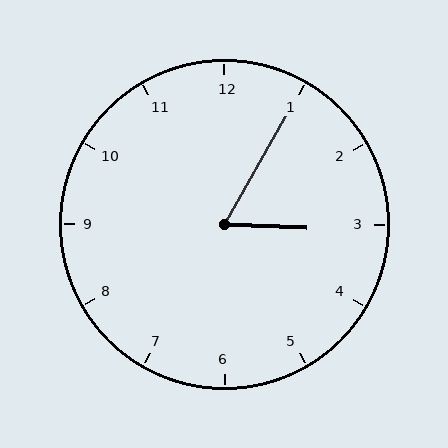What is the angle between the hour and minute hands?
Approximately 62 degrees.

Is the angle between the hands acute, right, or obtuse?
It is acute.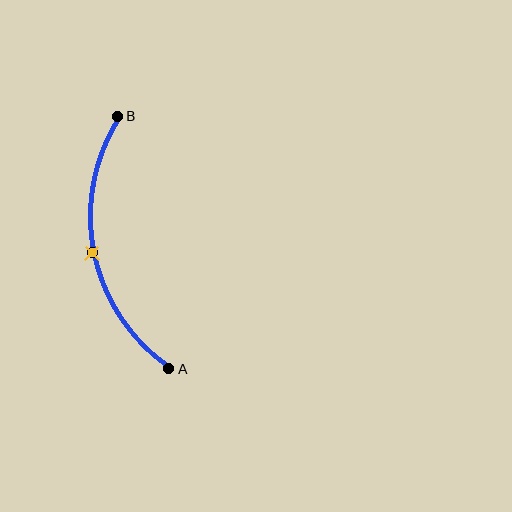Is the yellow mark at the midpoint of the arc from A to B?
Yes. The yellow mark lies on the arc at equal arc-length from both A and B — it is the arc midpoint.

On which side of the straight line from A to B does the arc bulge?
The arc bulges to the left of the straight line connecting A and B.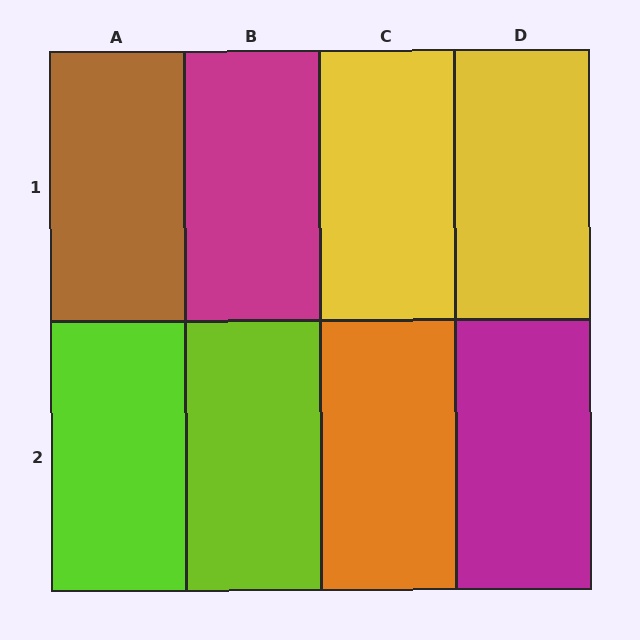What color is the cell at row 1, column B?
Magenta.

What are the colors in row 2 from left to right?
Lime, lime, orange, magenta.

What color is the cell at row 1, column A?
Brown.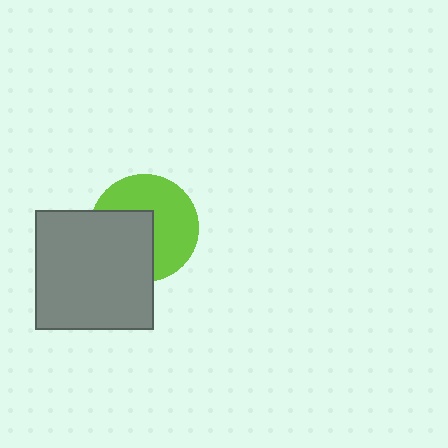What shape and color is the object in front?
The object in front is a gray square.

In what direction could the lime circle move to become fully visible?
The lime circle could move toward the upper-right. That would shift it out from behind the gray square entirely.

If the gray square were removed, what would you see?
You would see the complete lime circle.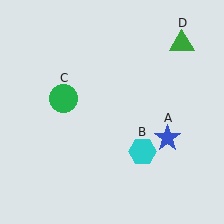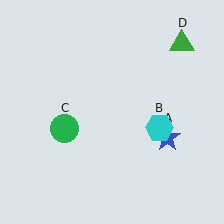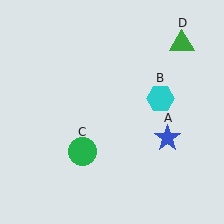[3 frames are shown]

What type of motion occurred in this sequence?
The cyan hexagon (object B), green circle (object C) rotated counterclockwise around the center of the scene.